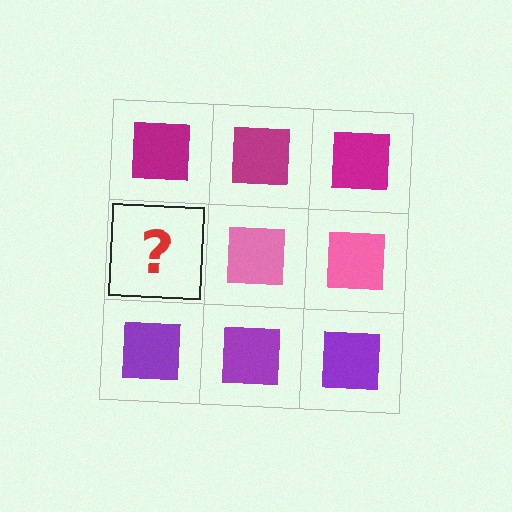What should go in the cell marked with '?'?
The missing cell should contain a pink square.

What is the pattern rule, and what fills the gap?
The rule is that each row has a consistent color. The gap should be filled with a pink square.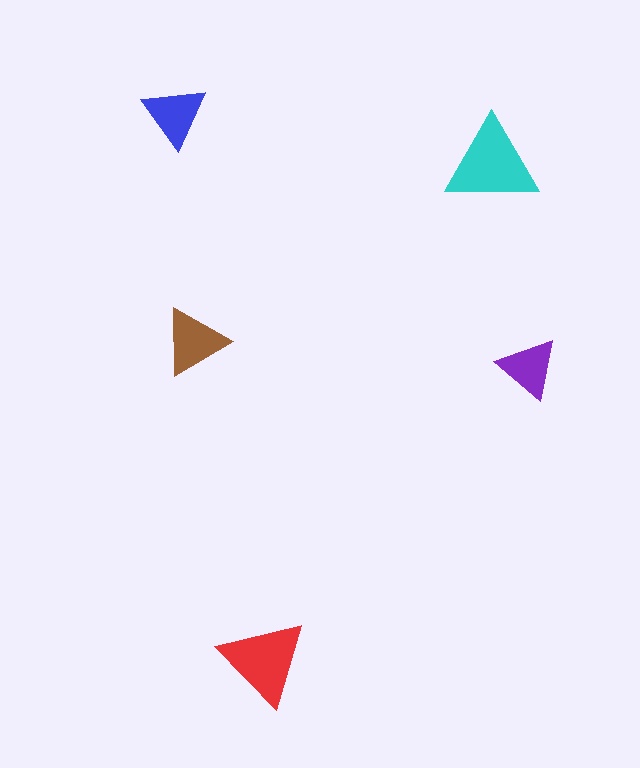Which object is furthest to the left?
The blue triangle is leftmost.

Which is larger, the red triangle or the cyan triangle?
The cyan one.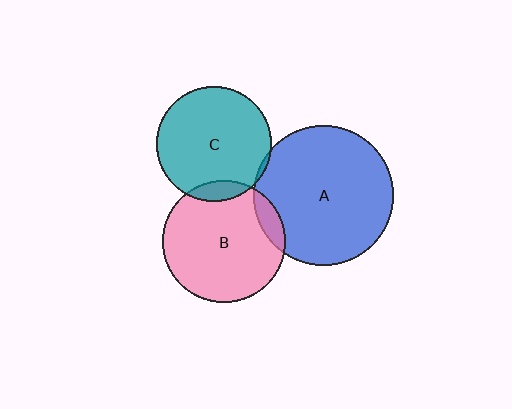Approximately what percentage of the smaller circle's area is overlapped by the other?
Approximately 10%.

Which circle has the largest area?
Circle A (blue).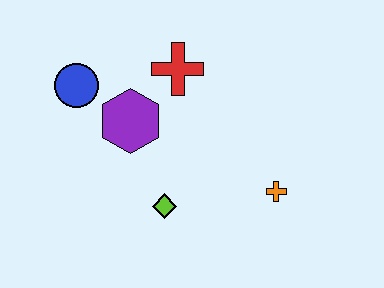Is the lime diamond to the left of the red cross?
Yes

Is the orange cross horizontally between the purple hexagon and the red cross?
No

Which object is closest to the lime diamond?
The purple hexagon is closest to the lime diamond.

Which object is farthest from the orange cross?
The blue circle is farthest from the orange cross.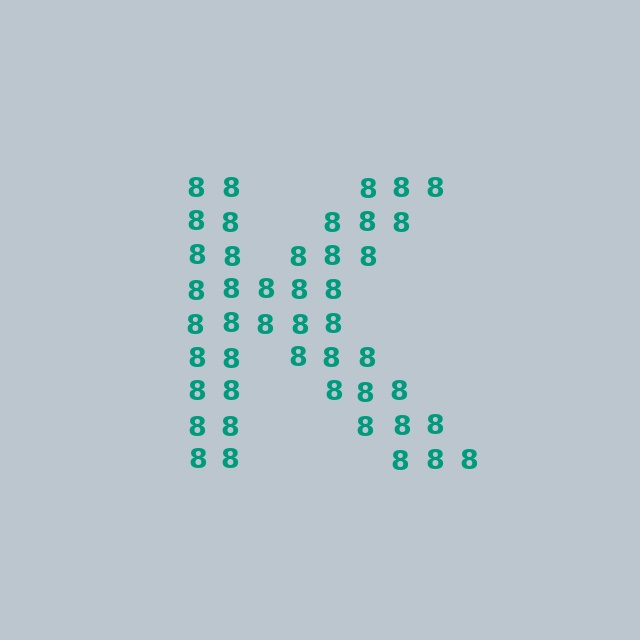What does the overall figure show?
The overall figure shows the letter K.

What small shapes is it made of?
It is made of small digit 8's.